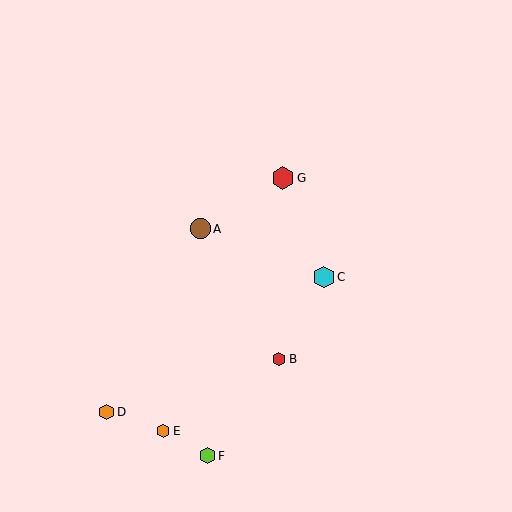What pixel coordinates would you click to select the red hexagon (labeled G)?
Click at (283, 178) to select the red hexagon G.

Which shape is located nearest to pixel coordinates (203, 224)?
The brown circle (labeled A) at (200, 229) is nearest to that location.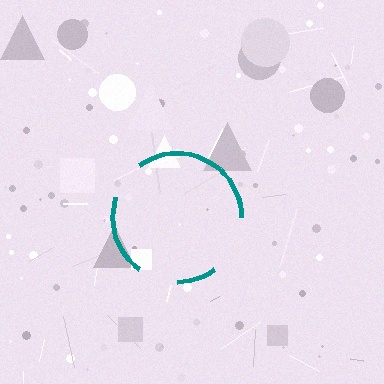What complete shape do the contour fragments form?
The contour fragments form a circle.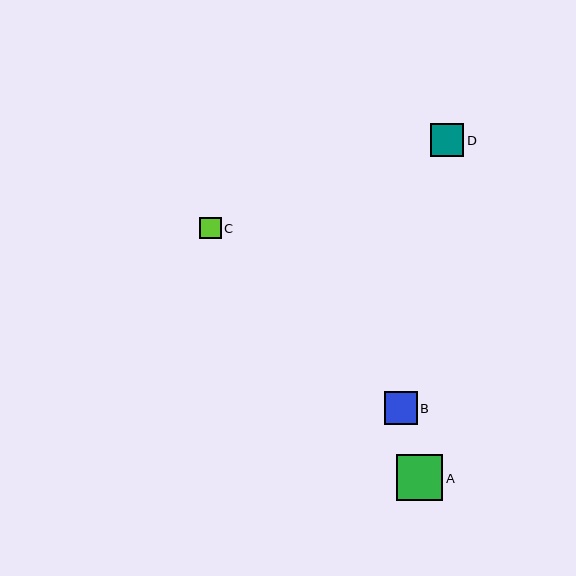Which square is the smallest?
Square C is the smallest with a size of approximately 21 pixels.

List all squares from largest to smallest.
From largest to smallest: A, D, B, C.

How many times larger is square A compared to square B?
Square A is approximately 1.4 times the size of square B.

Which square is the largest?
Square A is the largest with a size of approximately 46 pixels.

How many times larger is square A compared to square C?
Square A is approximately 2.2 times the size of square C.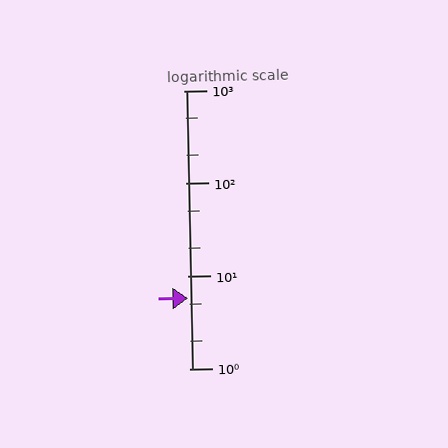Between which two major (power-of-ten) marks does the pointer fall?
The pointer is between 1 and 10.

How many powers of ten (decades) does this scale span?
The scale spans 3 decades, from 1 to 1000.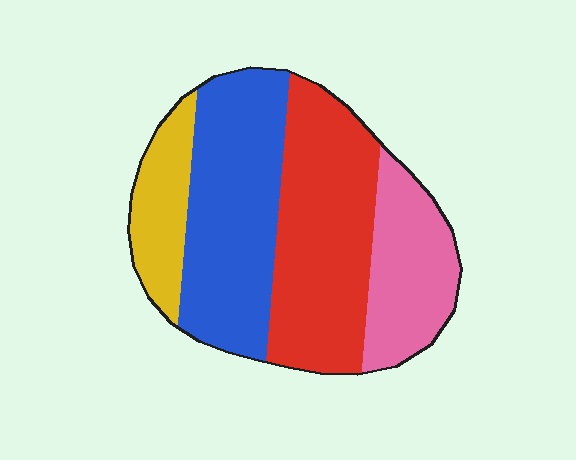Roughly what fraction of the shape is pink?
Pink takes up about one fifth (1/5) of the shape.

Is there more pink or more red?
Red.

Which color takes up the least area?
Yellow, at roughly 15%.